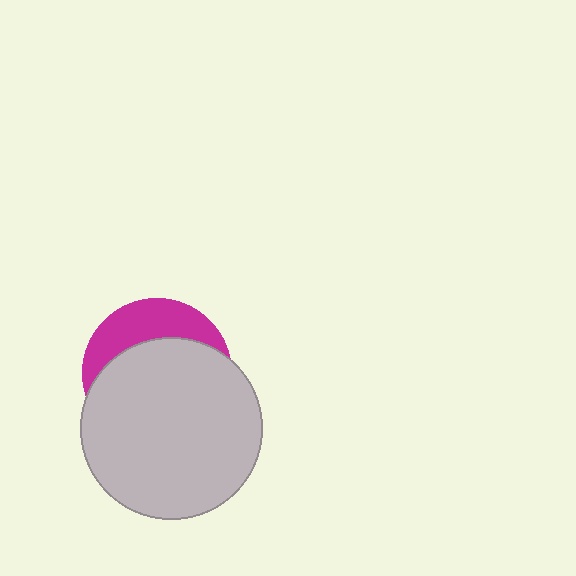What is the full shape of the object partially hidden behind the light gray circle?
The partially hidden object is a magenta circle.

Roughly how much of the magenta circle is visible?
A small part of it is visible (roughly 31%).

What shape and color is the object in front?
The object in front is a light gray circle.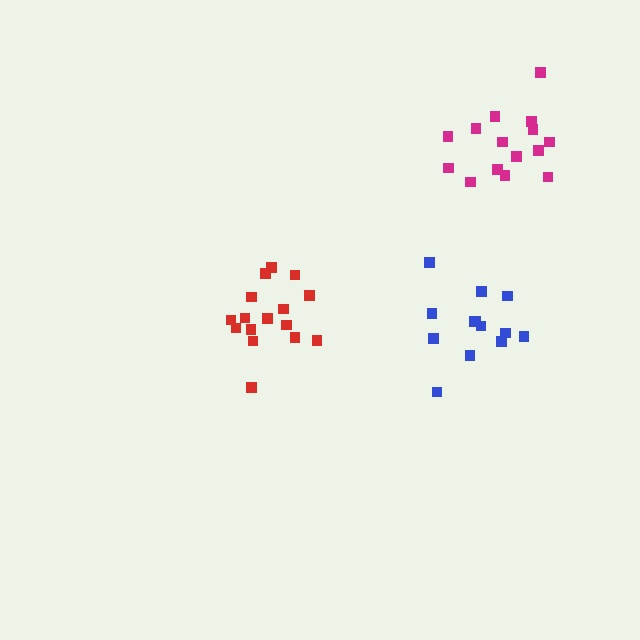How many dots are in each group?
Group 1: 15 dots, Group 2: 13 dots, Group 3: 16 dots (44 total).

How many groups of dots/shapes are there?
There are 3 groups.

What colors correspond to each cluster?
The clusters are colored: magenta, blue, red.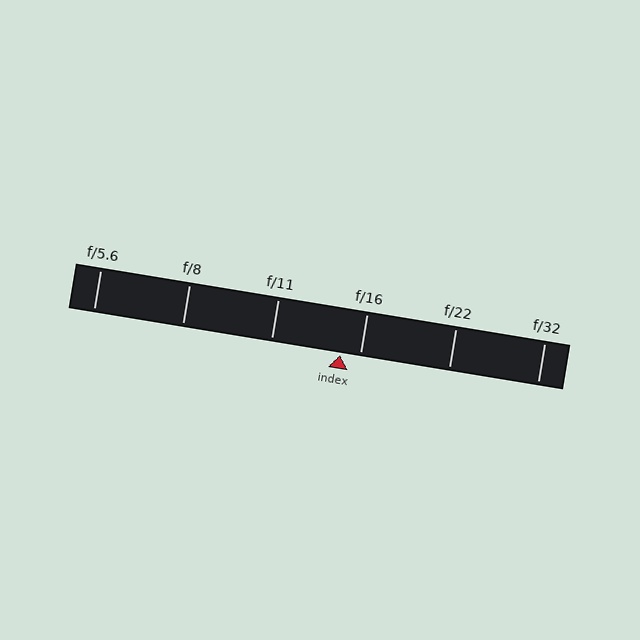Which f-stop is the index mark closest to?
The index mark is closest to f/16.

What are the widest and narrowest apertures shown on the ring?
The widest aperture shown is f/5.6 and the narrowest is f/32.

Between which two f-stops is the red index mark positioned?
The index mark is between f/11 and f/16.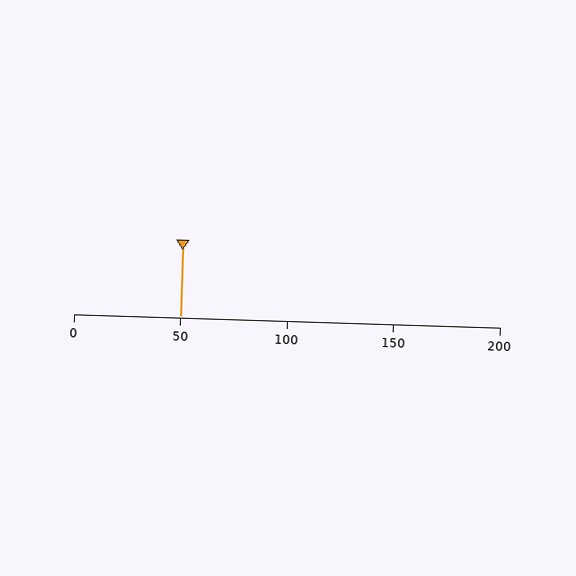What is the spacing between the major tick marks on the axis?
The major ticks are spaced 50 apart.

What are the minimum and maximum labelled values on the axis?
The axis runs from 0 to 200.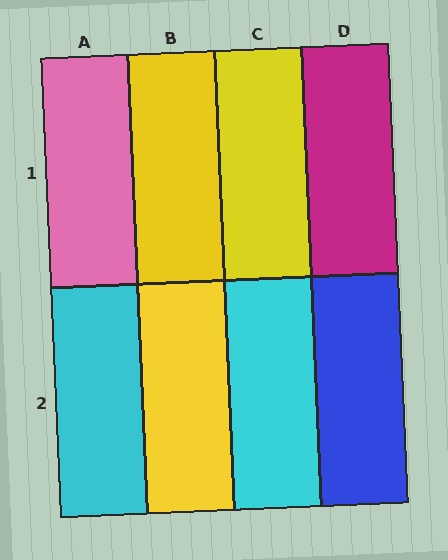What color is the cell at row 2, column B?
Yellow.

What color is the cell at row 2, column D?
Blue.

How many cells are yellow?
3 cells are yellow.